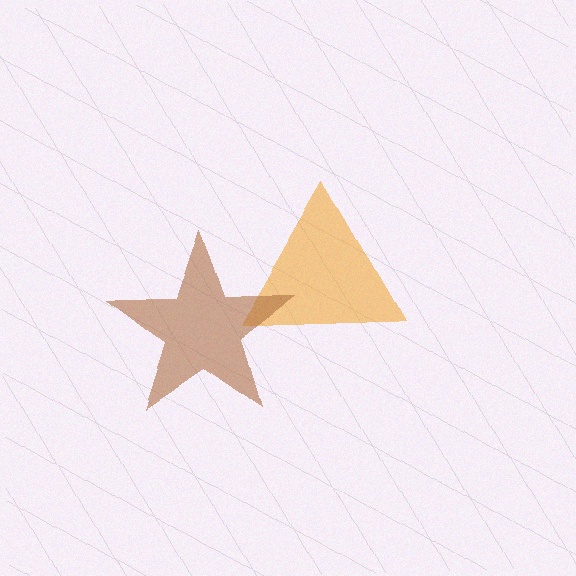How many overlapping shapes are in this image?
There are 2 overlapping shapes in the image.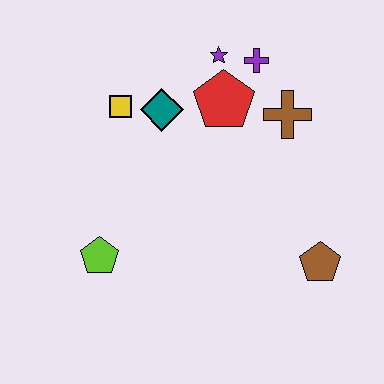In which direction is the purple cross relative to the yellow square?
The purple cross is to the right of the yellow square.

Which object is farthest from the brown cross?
The lime pentagon is farthest from the brown cross.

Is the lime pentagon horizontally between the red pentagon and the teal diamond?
No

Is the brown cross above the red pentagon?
No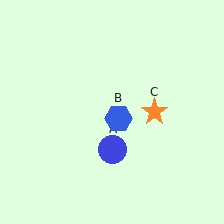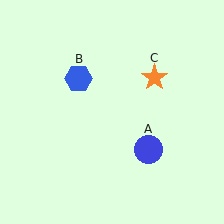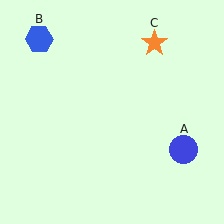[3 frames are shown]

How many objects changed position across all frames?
3 objects changed position: blue circle (object A), blue hexagon (object B), orange star (object C).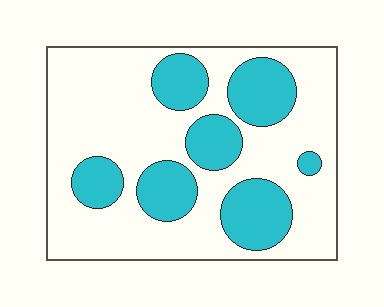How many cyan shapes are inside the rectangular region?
7.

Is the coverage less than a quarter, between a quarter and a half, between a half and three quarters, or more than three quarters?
Between a quarter and a half.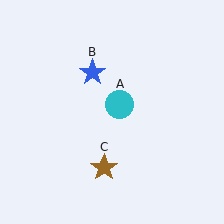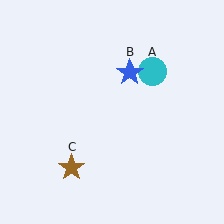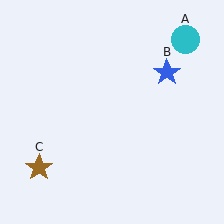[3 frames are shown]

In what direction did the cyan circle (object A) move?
The cyan circle (object A) moved up and to the right.